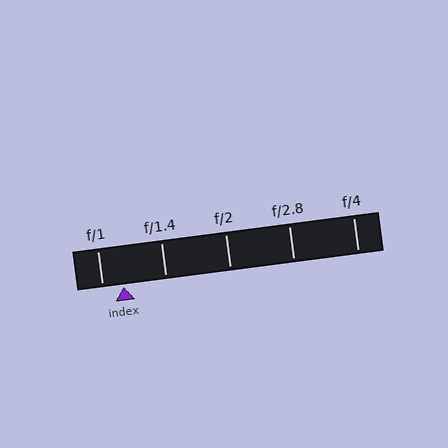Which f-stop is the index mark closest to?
The index mark is closest to f/1.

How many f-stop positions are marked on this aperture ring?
There are 5 f-stop positions marked.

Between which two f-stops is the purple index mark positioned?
The index mark is between f/1 and f/1.4.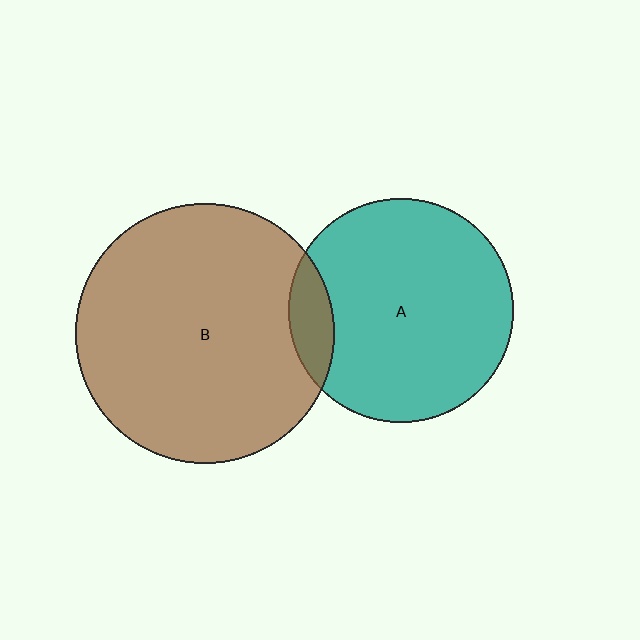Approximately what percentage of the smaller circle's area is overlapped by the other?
Approximately 10%.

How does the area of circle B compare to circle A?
Approximately 1.3 times.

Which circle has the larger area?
Circle B (brown).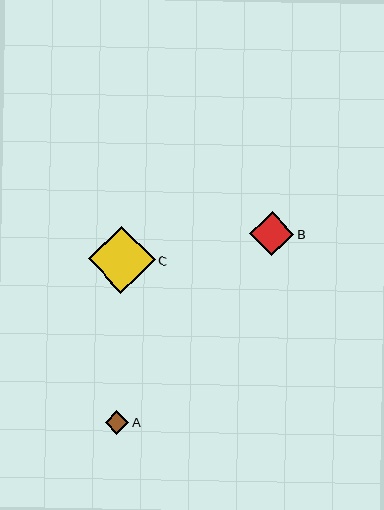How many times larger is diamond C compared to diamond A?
Diamond C is approximately 2.8 times the size of diamond A.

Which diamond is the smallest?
Diamond A is the smallest with a size of approximately 24 pixels.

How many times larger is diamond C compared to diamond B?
Diamond C is approximately 1.5 times the size of diamond B.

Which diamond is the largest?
Diamond C is the largest with a size of approximately 66 pixels.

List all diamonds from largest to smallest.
From largest to smallest: C, B, A.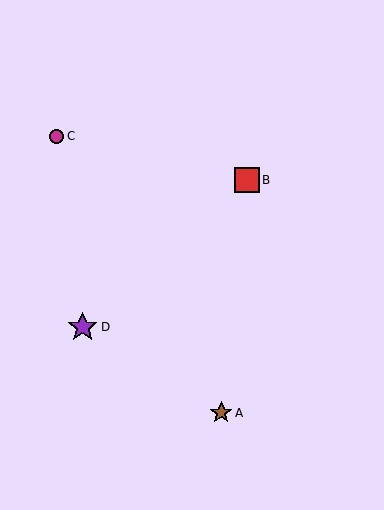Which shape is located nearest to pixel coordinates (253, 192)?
The red square (labeled B) at (247, 180) is nearest to that location.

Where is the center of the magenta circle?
The center of the magenta circle is at (57, 136).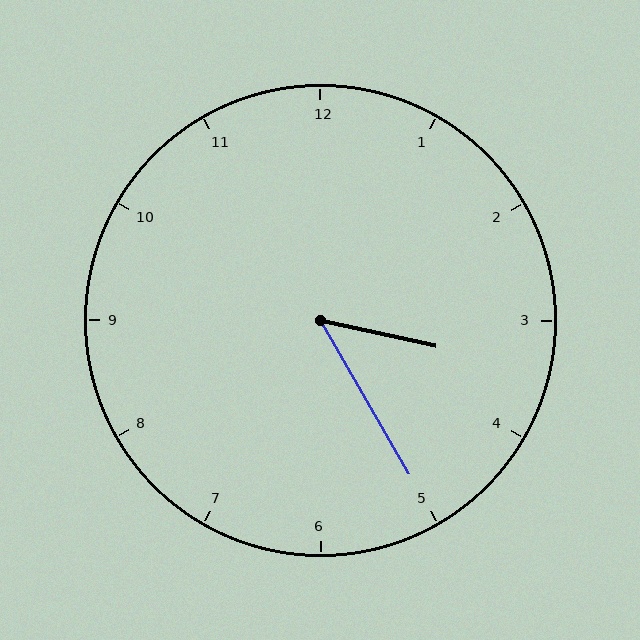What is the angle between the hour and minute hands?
Approximately 48 degrees.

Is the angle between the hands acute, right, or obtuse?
It is acute.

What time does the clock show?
3:25.